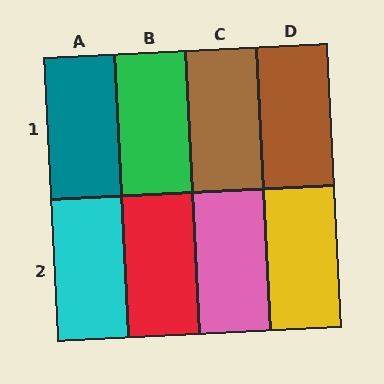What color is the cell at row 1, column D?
Brown.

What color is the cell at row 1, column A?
Teal.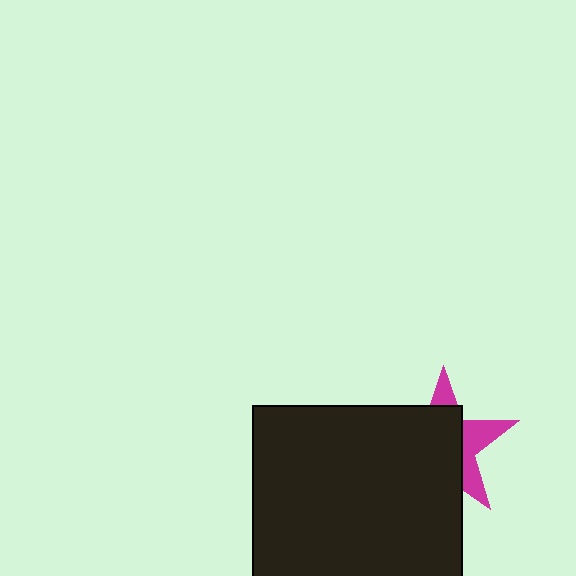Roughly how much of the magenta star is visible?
A small part of it is visible (roughly 34%).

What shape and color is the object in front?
The object in front is a black square.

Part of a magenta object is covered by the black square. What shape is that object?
It is a star.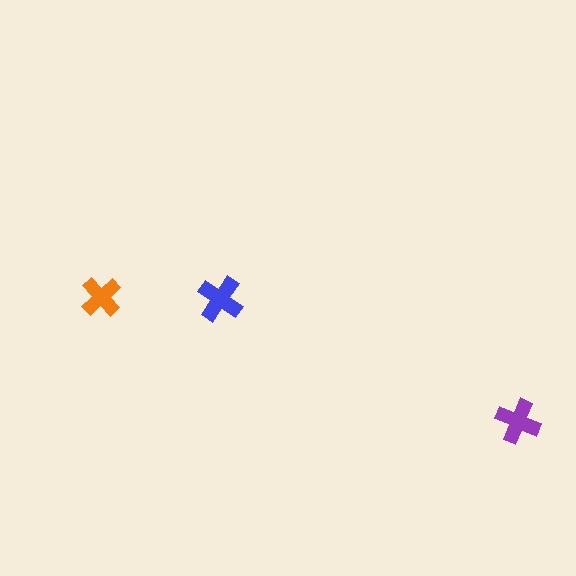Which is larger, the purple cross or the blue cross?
The blue one.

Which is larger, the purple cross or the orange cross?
The purple one.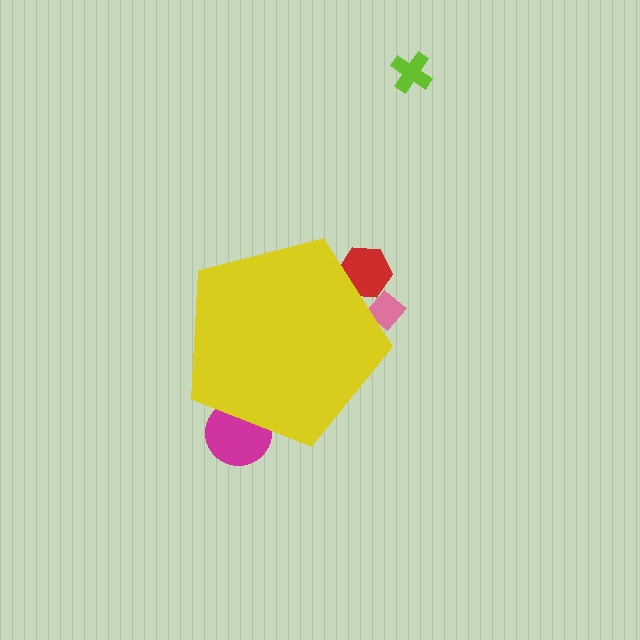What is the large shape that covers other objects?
A yellow pentagon.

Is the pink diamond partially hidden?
Yes, the pink diamond is partially hidden behind the yellow pentagon.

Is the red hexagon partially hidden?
Yes, the red hexagon is partially hidden behind the yellow pentagon.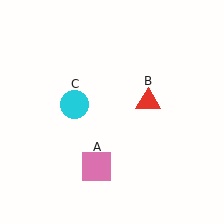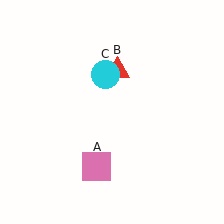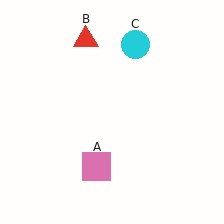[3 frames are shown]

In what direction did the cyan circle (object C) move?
The cyan circle (object C) moved up and to the right.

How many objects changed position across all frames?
2 objects changed position: red triangle (object B), cyan circle (object C).